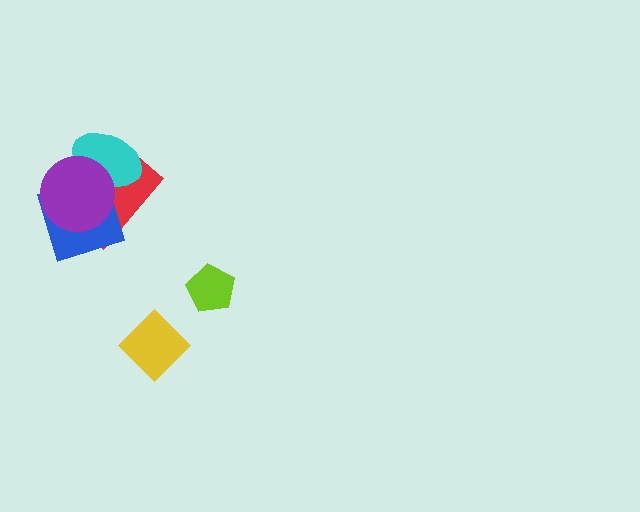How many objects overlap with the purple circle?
3 objects overlap with the purple circle.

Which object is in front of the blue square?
The purple circle is in front of the blue square.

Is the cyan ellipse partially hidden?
Yes, it is partially covered by another shape.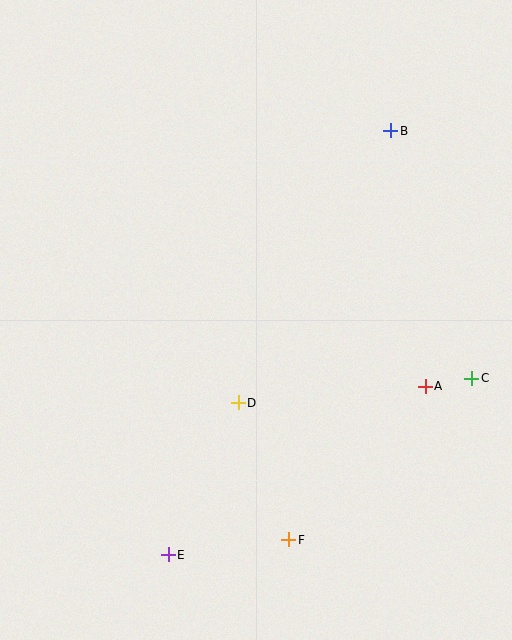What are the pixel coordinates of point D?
Point D is at (238, 403).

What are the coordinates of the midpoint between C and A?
The midpoint between C and A is at (449, 382).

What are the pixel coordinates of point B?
Point B is at (391, 131).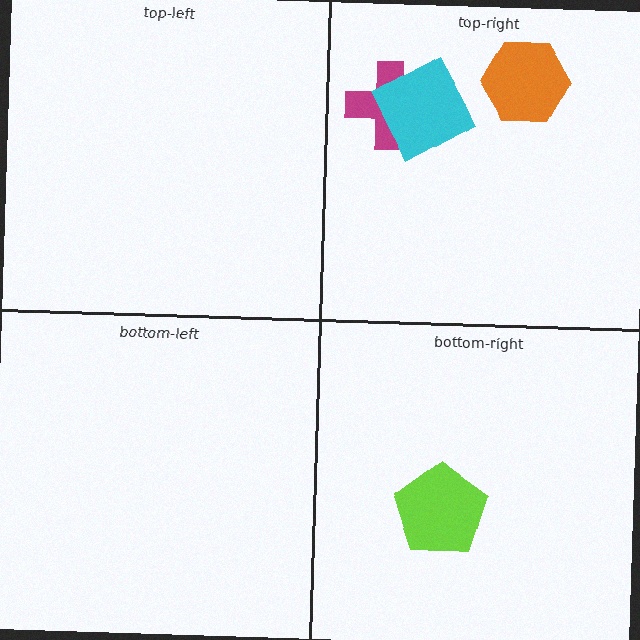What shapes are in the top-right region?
The magenta cross, the cyan square, the orange hexagon.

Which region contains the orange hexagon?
The top-right region.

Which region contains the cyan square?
The top-right region.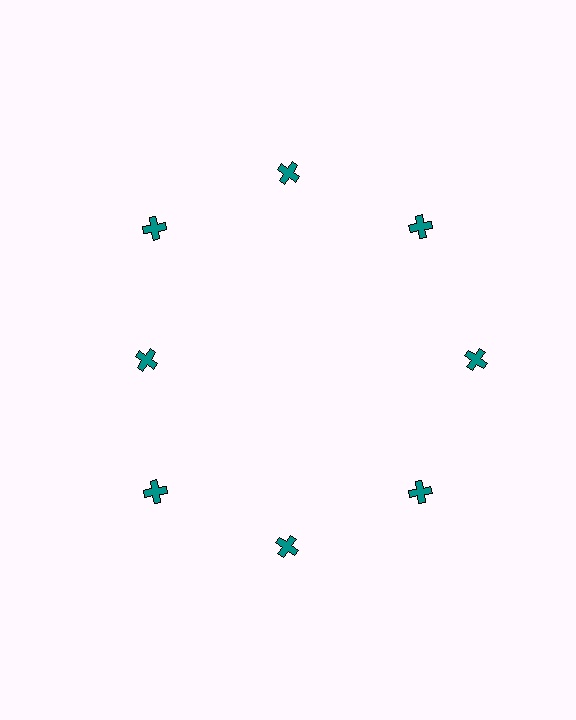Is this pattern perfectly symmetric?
No. The 8 teal crosses are arranged in a ring, but one element near the 9 o'clock position is pulled inward toward the center, breaking the 8-fold rotational symmetry.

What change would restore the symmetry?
The symmetry would be restored by moving it outward, back onto the ring so that all 8 crosses sit at equal angles and equal distance from the center.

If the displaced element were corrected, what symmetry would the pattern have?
It would have 8-fold rotational symmetry — the pattern would map onto itself every 45 degrees.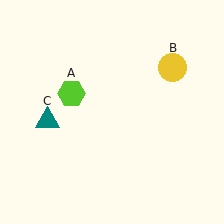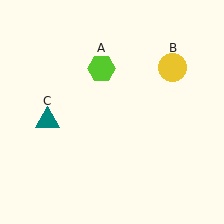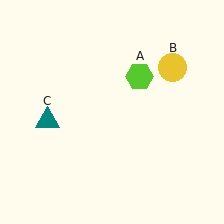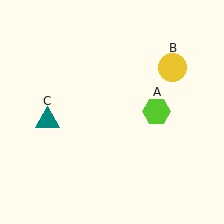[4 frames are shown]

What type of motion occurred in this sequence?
The lime hexagon (object A) rotated clockwise around the center of the scene.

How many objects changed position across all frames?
1 object changed position: lime hexagon (object A).